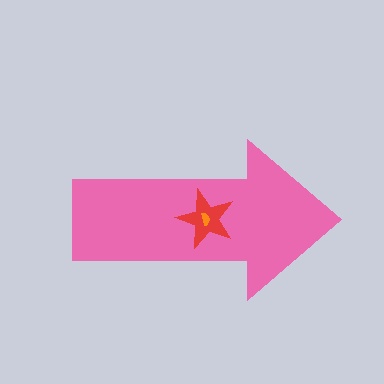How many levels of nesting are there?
3.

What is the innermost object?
The orange semicircle.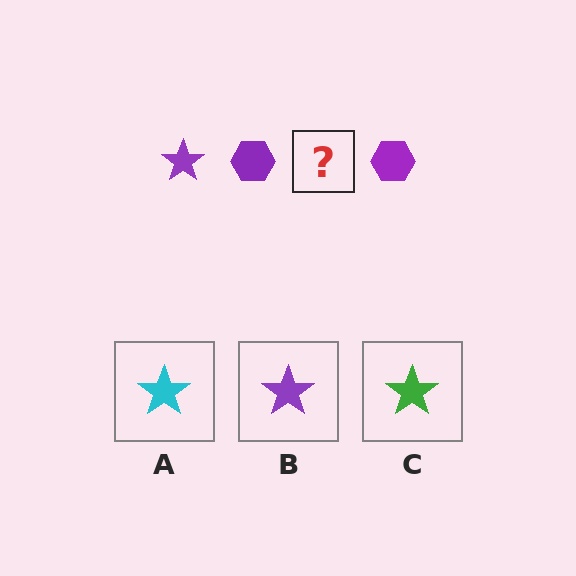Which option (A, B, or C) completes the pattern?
B.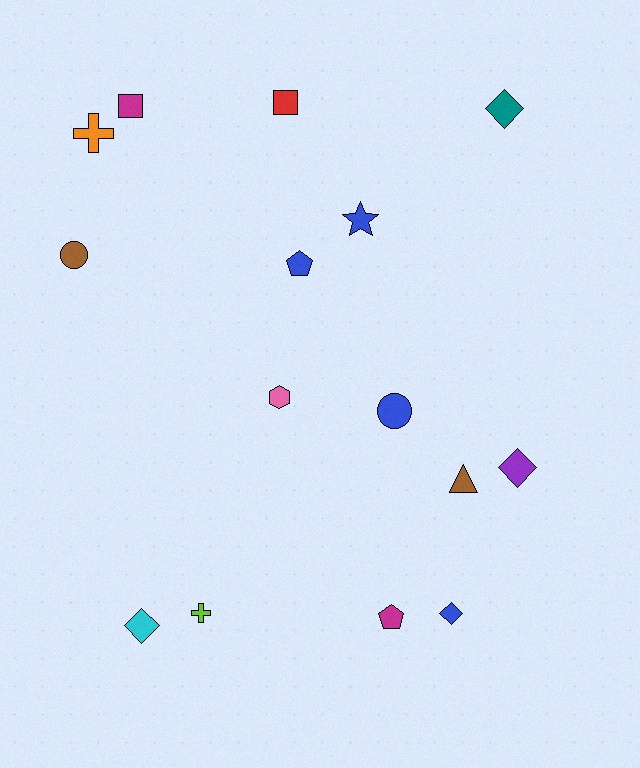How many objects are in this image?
There are 15 objects.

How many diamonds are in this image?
There are 4 diamonds.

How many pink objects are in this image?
There is 1 pink object.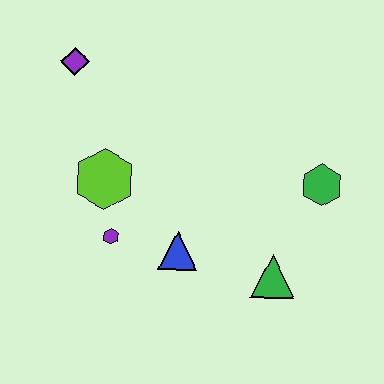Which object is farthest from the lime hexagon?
The green hexagon is farthest from the lime hexagon.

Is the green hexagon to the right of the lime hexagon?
Yes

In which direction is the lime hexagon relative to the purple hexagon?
The lime hexagon is above the purple hexagon.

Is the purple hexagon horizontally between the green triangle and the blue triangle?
No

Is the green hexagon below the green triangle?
No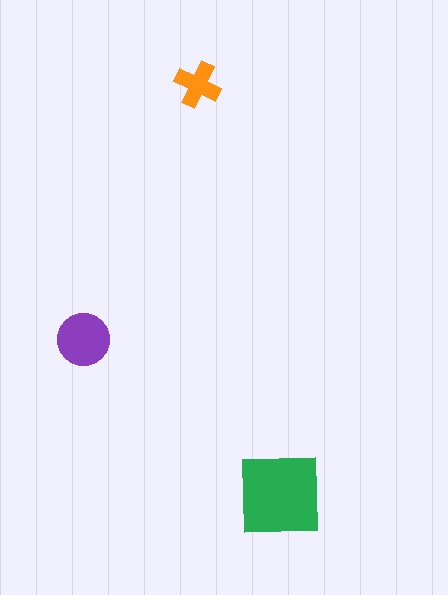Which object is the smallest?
The orange cross.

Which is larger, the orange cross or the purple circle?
The purple circle.